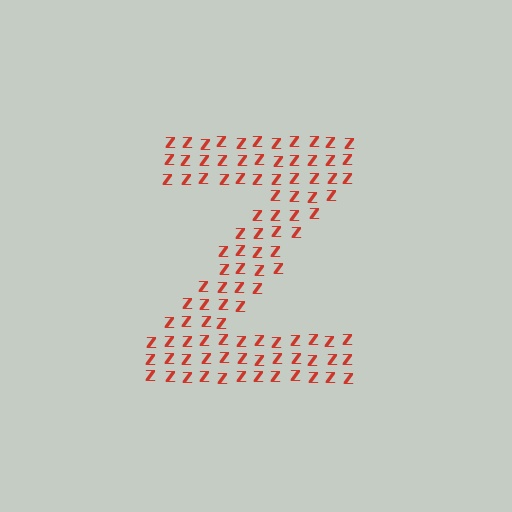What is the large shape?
The large shape is the letter Z.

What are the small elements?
The small elements are letter Z's.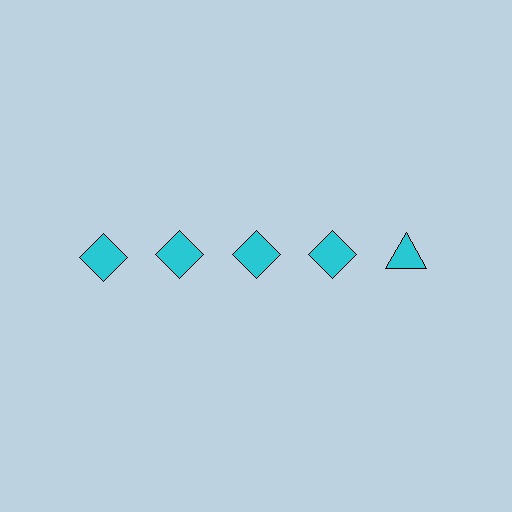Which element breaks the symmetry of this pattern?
The cyan triangle in the top row, rightmost column breaks the symmetry. All other shapes are cyan diamonds.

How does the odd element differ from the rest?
It has a different shape: triangle instead of diamond.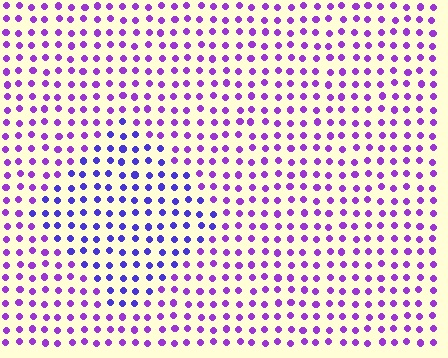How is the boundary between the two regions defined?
The boundary is defined purely by a slight shift in hue (about 32 degrees). Spacing, size, and orientation are identical on both sides.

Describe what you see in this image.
The image is filled with small purple elements in a uniform arrangement. A diamond-shaped region is visible where the elements are tinted to a slightly different hue, forming a subtle color boundary.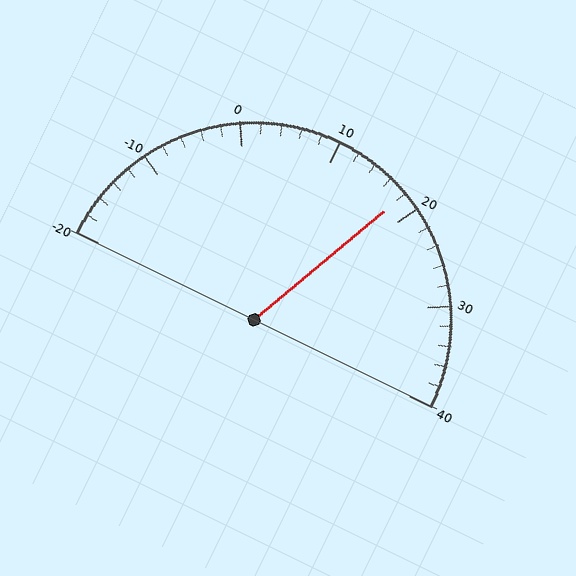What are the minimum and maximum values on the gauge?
The gauge ranges from -20 to 40.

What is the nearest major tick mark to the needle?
The nearest major tick mark is 20.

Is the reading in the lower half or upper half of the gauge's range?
The reading is in the upper half of the range (-20 to 40).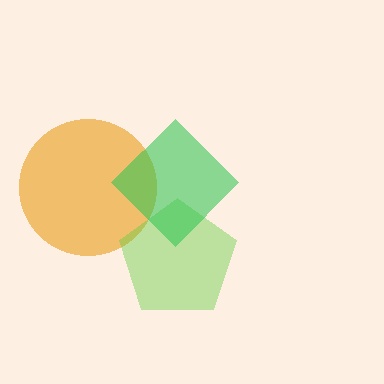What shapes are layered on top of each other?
The layered shapes are: an orange circle, a lime pentagon, a green diamond.